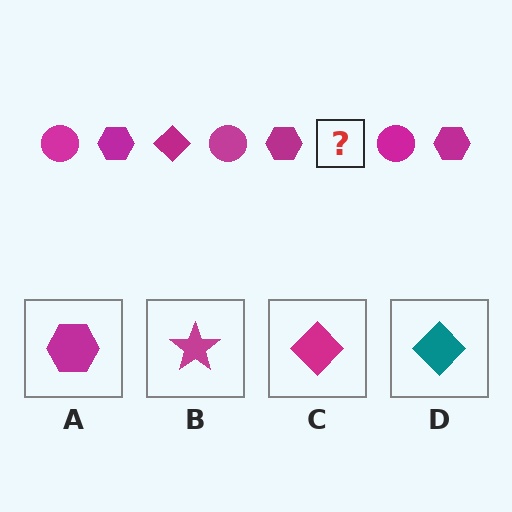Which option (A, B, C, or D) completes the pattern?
C.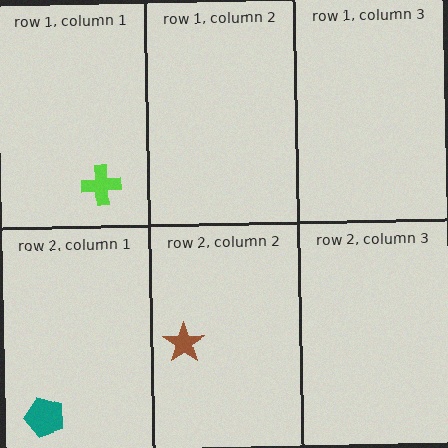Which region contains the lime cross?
The row 1, column 1 region.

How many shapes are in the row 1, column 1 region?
1.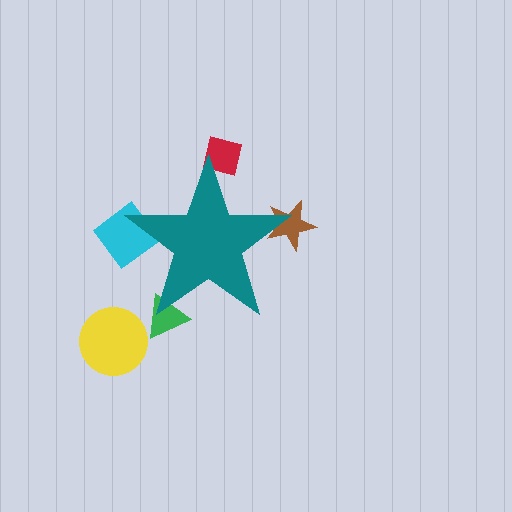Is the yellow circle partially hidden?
No, the yellow circle is fully visible.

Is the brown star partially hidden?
Yes, the brown star is partially hidden behind the teal star.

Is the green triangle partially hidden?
Yes, the green triangle is partially hidden behind the teal star.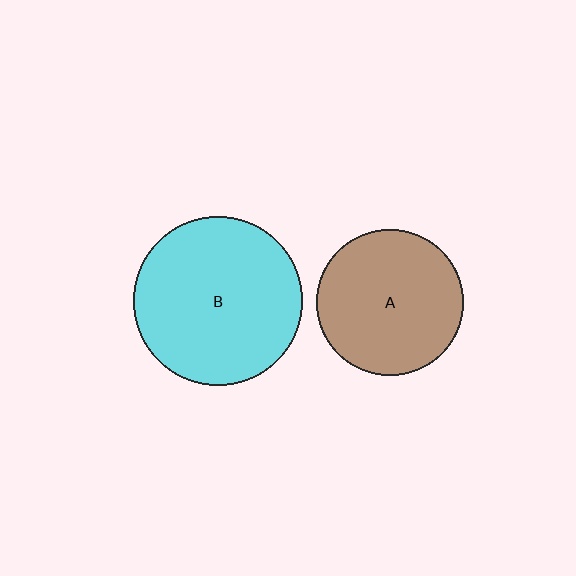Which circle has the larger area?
Circle B (cyan).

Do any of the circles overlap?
No, none of the circles overlap.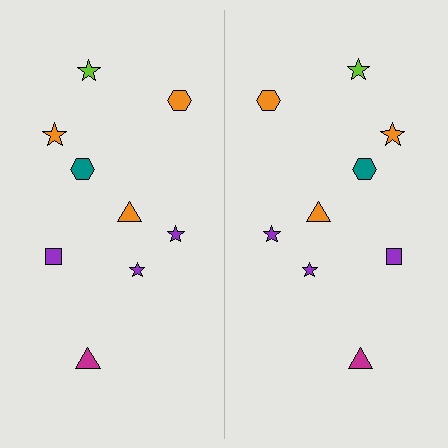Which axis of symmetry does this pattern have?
The pattern has a vertical axis of symmetry running through the center of the image.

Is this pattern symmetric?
Yes, this pattern has bilateral (reflection) symmetry.